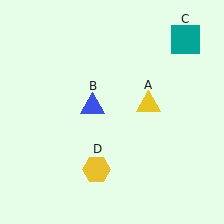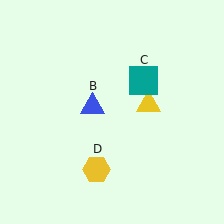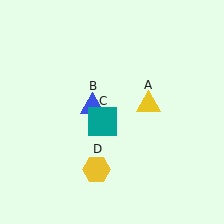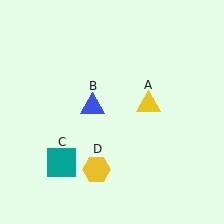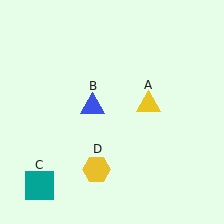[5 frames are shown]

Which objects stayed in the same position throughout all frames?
Yellow triangle (object A) and blue triangle (object B) and yellow hexagon (object D) remained stationary.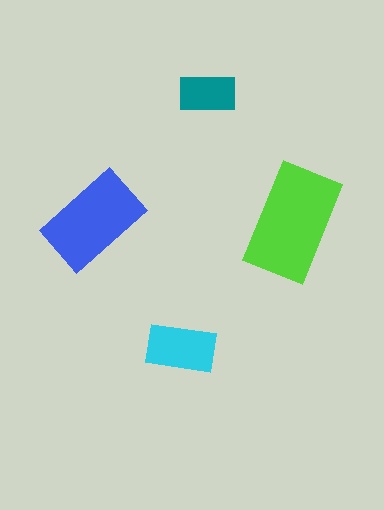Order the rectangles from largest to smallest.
the lime one, the blue one, the cyan one, the teal one.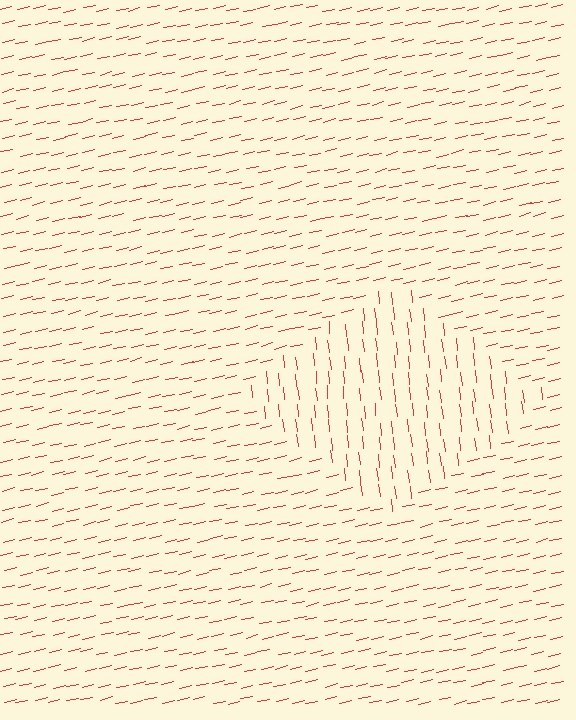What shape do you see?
I see a diamond.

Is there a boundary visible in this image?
Yes, there is a texture boundary formed by a change in line orientation.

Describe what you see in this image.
The image is filled with small red line segments. A diamond region in the image has lines oriented differently from the surrounding lines, creating a visible texture boundary.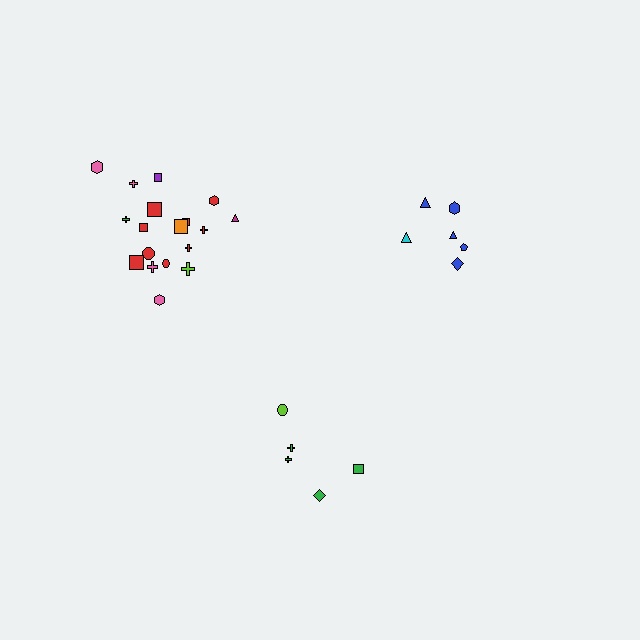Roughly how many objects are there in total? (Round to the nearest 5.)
Roughly 30 objects in total.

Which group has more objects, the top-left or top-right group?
The top-left group.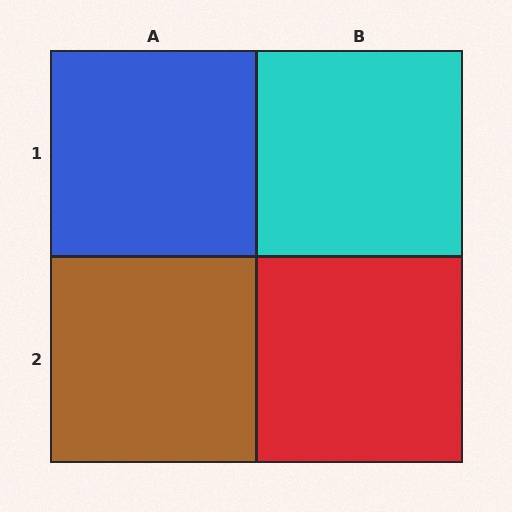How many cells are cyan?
1 cell is cyan.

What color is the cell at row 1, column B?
Cyan.